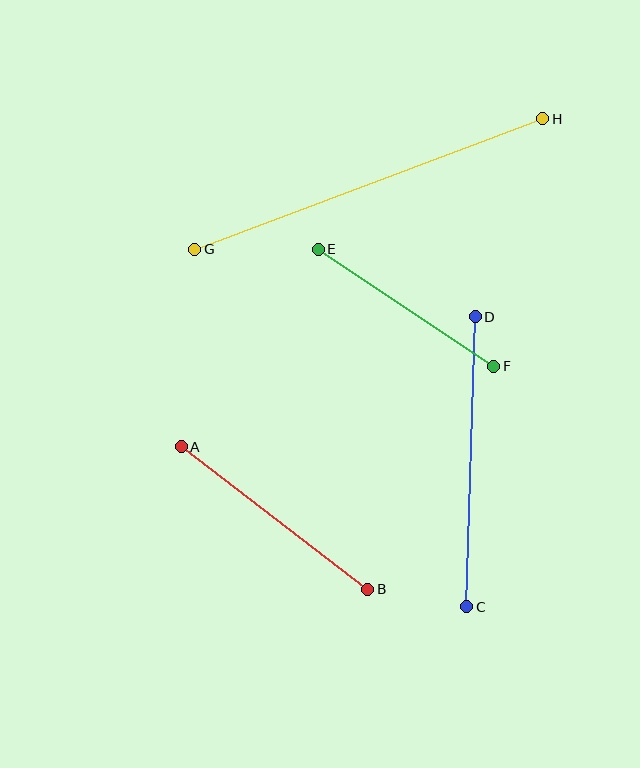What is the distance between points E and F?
The distance is approximately 211 pixels.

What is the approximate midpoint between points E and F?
The midpoint is at approximately (406, 308) pixels.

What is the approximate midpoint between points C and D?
The midpoint is at approximately (471, 462) pixels.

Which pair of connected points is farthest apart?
Points G and H are farthest apart.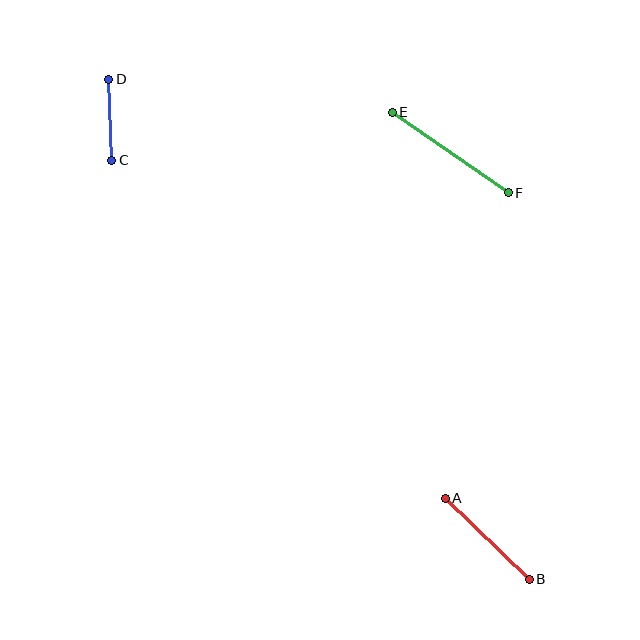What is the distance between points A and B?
The distance is approximately 117 pixels.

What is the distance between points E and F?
The distance is approximately 141 pixels.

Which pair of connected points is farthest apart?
Points E and F are farthest apart.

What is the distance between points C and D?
The distance is approximately 81 pixels.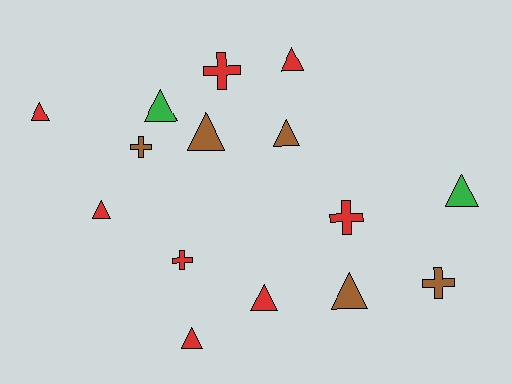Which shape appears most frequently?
Triangle, with 10 objects.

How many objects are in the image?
There are 15 objects.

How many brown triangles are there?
There are 3 brown triangles.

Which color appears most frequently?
Red, with 8 objects.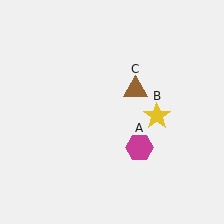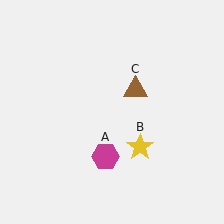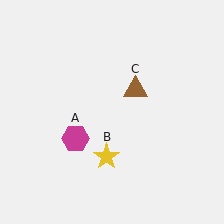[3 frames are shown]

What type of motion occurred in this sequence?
The magenta hexagon (object A), yellow star (object B) rotated clockwise around the center of the scene.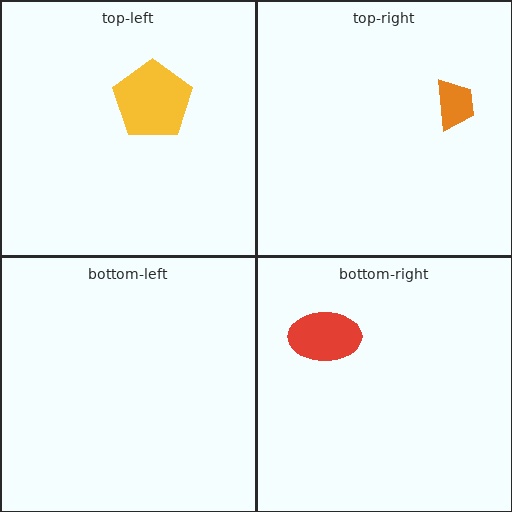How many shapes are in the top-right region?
1.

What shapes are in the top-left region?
The yellow pentagon.